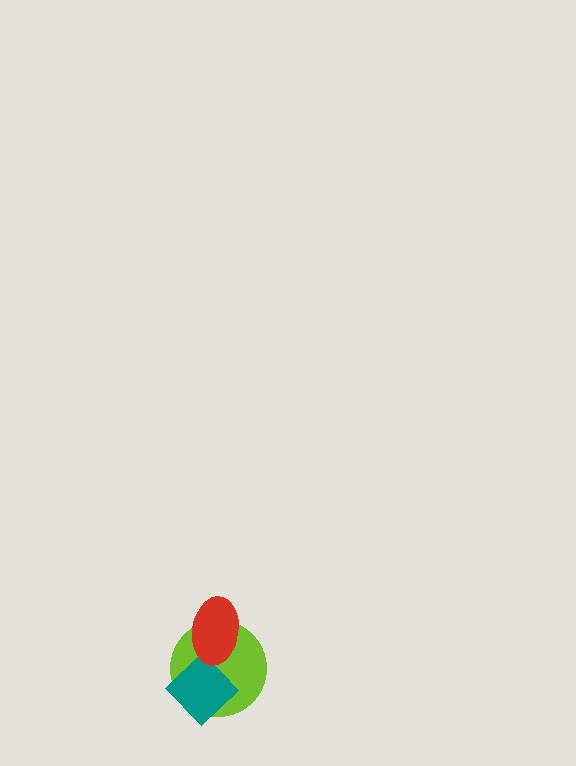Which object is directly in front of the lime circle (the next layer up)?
The teal diamond is directly in front of the lime circle.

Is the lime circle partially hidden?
Yes, it is partially covered by another shape.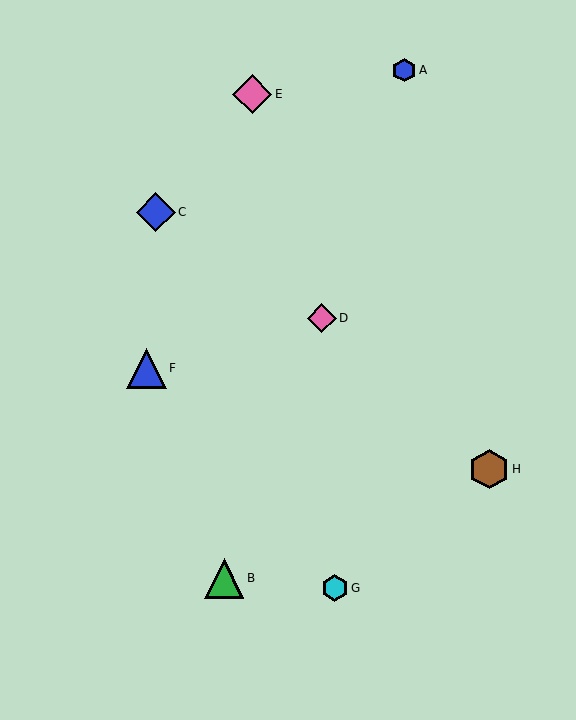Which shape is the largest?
The green triangle (labeled B) is the largest.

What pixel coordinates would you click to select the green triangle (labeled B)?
Click at (224, 578) to select the green triangle B.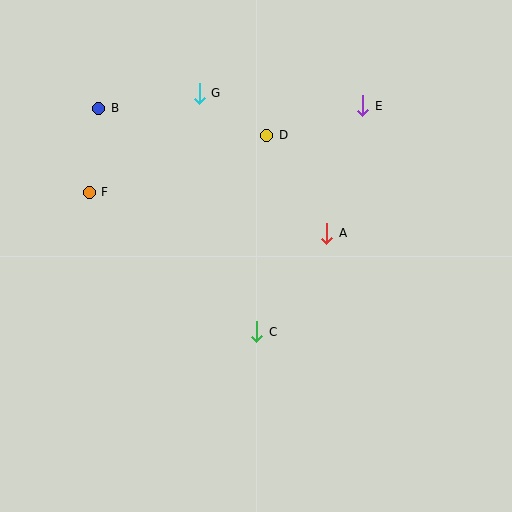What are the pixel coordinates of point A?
Point A is at (327, 233).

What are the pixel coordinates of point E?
Point E is at (363, 106).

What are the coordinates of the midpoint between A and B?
The midpoint between A and B is at (213, 171).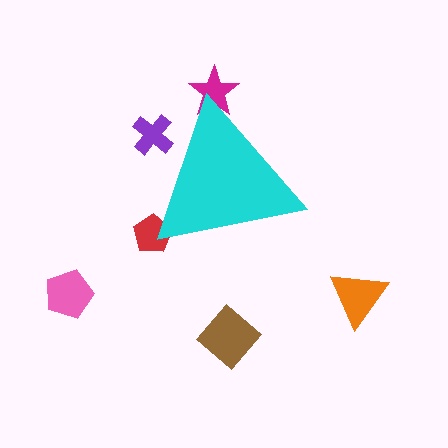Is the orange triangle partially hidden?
No, the orange triangle is fully visible.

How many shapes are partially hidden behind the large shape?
3 shapes are partially hidden.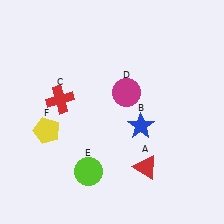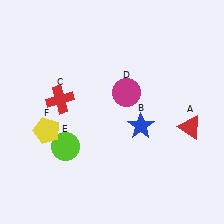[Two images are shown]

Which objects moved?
The objects that moved are: the red triangle (A), the lime circle (E).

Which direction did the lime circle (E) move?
The lime circle (E) moved up.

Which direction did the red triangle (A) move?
The red triangle (A) moved right.